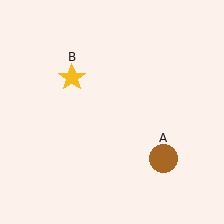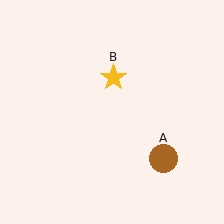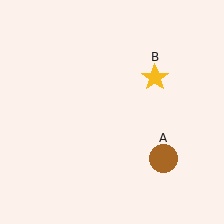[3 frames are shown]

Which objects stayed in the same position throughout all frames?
Brown circle (object A) remained stationary.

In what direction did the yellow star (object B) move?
The yellow star (object B) moved right.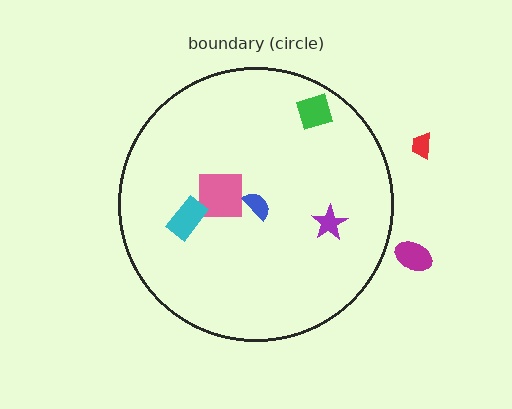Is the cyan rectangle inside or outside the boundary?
Inside.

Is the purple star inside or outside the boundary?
Inside.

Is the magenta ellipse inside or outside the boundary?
Outside.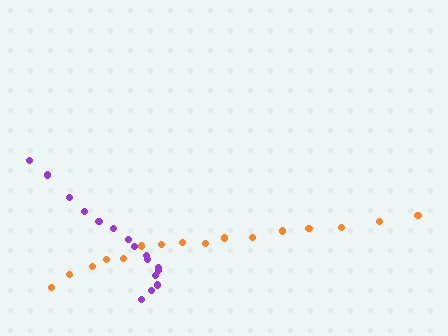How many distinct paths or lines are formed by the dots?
There are 2 distinct paths.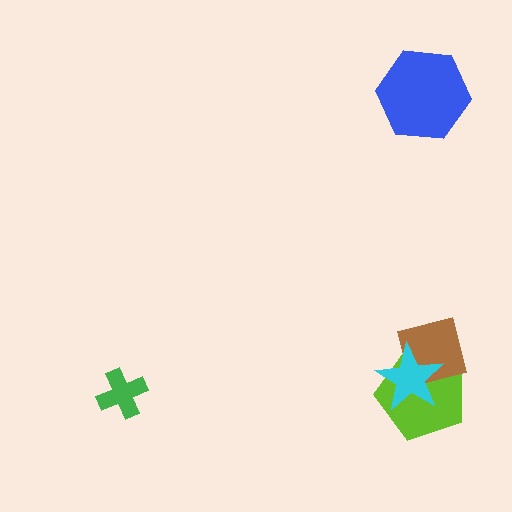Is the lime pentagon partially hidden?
Yes, it is partially covered by another shape.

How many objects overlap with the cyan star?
2 objects overlap with the cyan star.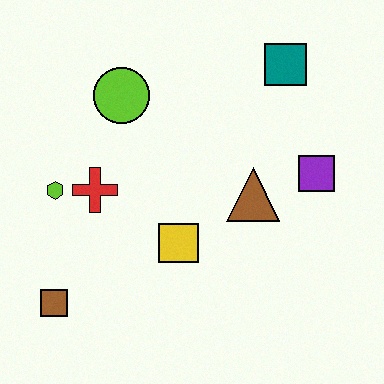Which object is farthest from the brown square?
The teal square is farthest from the brown square.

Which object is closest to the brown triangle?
The purple square is closest to the brown triangle.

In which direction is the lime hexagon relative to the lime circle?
The lime hexagon is below the lime circle.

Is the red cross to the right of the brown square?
Yes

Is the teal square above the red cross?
Yes